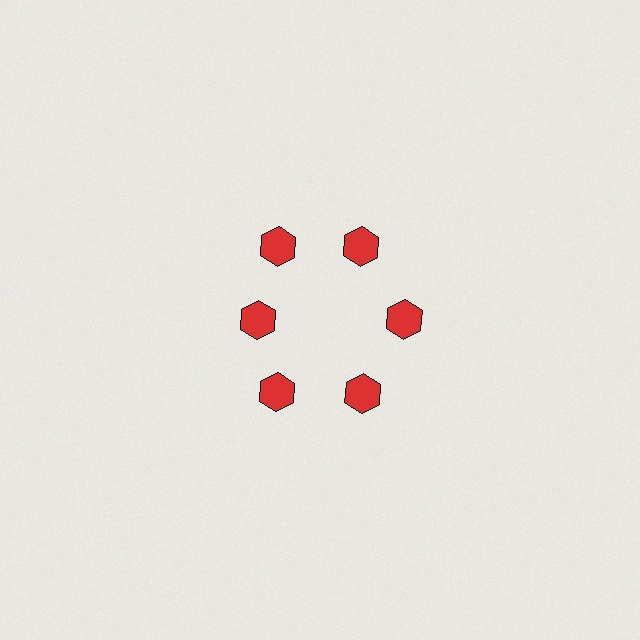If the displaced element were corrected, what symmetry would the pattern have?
It would have 6-fold rotational symmetry — the pattern would map onto itself every 60 degrees.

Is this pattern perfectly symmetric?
No. The 6 red hexagons are arranged in a ring, but one element near the 9 o'clock position is pulled inward toward the center, breaking the 6-fold rotational symmetry.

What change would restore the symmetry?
The symmetry would be restored by moving it outward, back onto the ring so that all 6 hexagons sit at equal angles and equal distance from the center.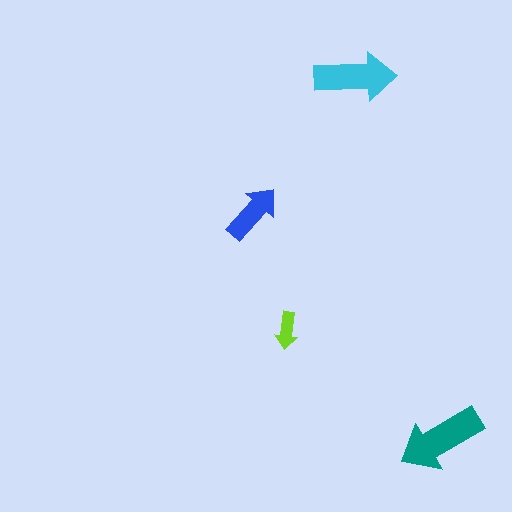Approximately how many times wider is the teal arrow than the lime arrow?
About 2.5 times wider.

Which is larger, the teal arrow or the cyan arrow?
The teal one.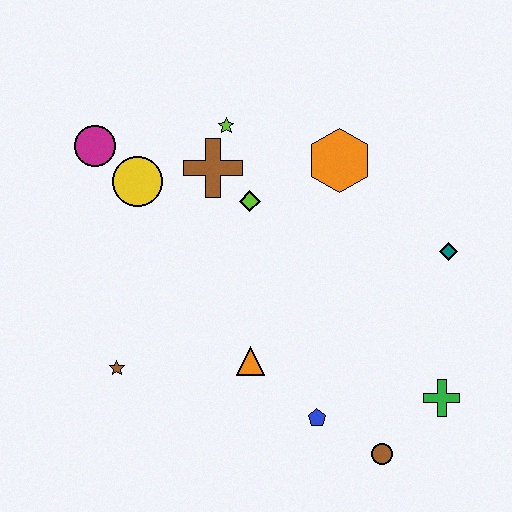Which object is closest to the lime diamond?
The brown cross is closest to the lime diamond.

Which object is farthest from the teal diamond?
The magenta circle is farthest from the teal diamond.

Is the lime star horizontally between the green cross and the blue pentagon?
No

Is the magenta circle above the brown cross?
Yes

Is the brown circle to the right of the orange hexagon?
Yes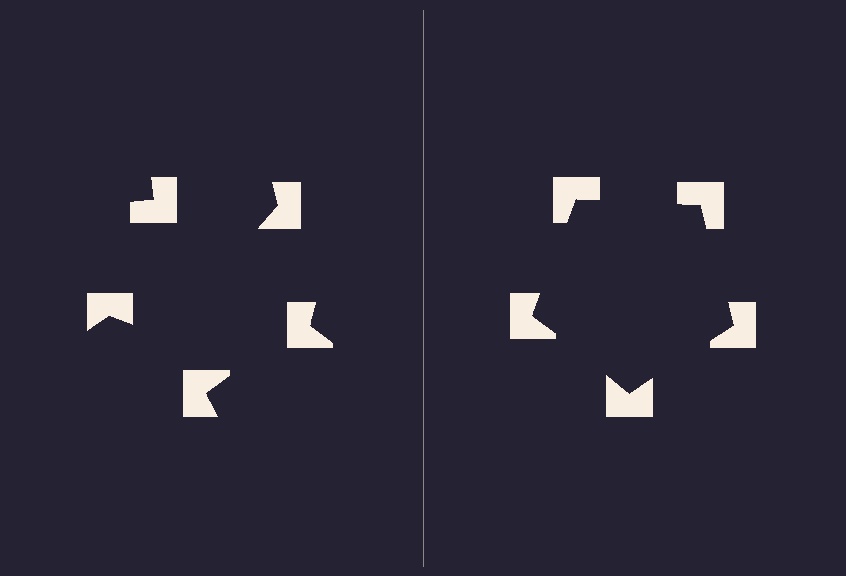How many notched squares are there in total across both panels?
10 — 5 on each side.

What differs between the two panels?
The notched squares are positioned identically on both sides; only the wedge orientations differ. On the right they align to a pentagon; on the left they are misaligned.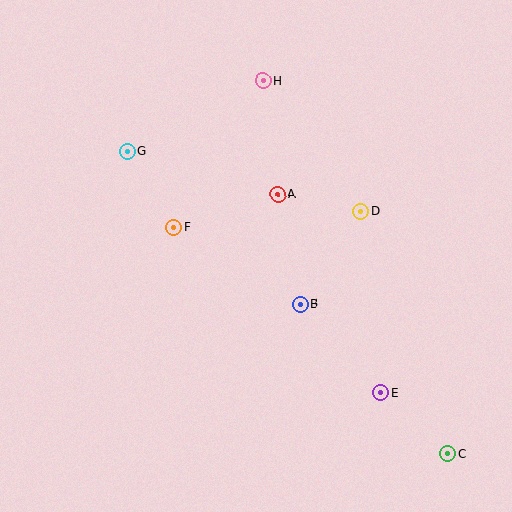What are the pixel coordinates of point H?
Point H is at (263, 81).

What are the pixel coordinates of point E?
Point E is at (381, 393).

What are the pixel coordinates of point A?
Point A is at (278, 194).